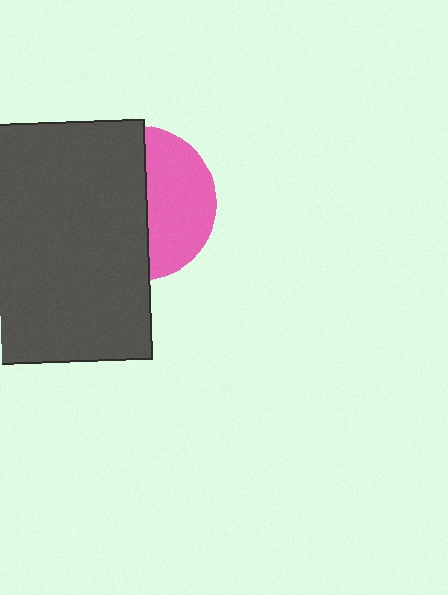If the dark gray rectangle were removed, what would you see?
You would see the complete pink circle.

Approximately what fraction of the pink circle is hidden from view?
Roughly 57% of the pink circle is hidden behind the dark gray rectangle.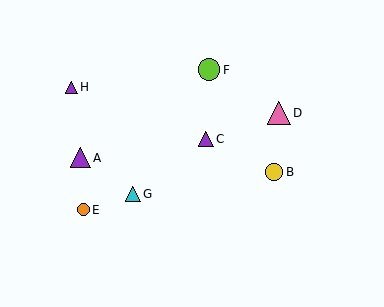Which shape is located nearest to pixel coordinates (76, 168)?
The purple triangle (labeled A) at (80, 158) is nearest to that location.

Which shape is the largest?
The pink triangle (labeled D) is the largest.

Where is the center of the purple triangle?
The center of the purple triangle is at (206, 139).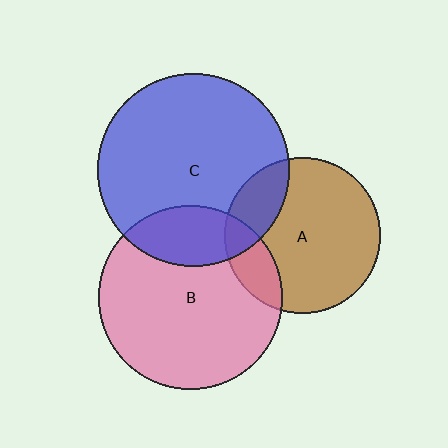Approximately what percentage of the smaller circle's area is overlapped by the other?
Approximately 20%.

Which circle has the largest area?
Circle C (blue).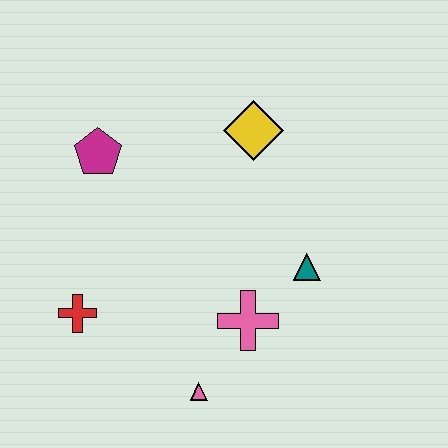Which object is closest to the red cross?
The pink triangle is closest to the red cross.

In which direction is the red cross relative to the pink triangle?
The red cross is to the left of the pink triangle.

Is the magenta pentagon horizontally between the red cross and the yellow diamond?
Yes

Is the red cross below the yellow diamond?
Yes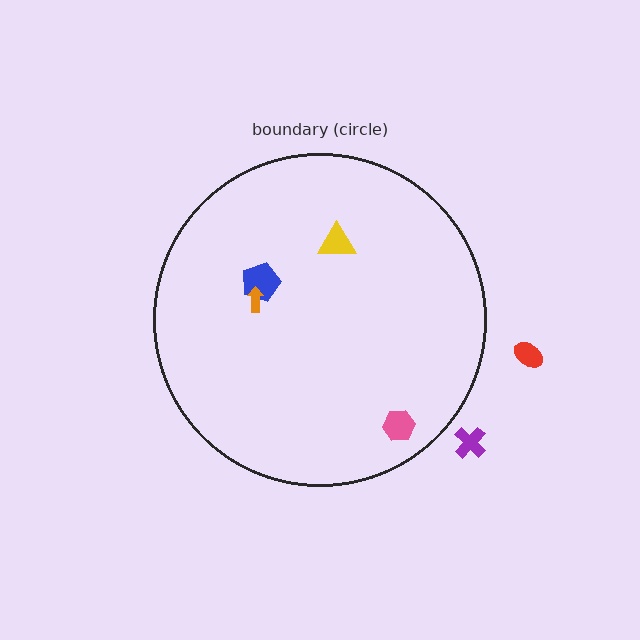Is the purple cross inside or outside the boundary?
Outside.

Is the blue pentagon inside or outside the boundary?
Inside.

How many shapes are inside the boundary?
4 inside, 2 outside.